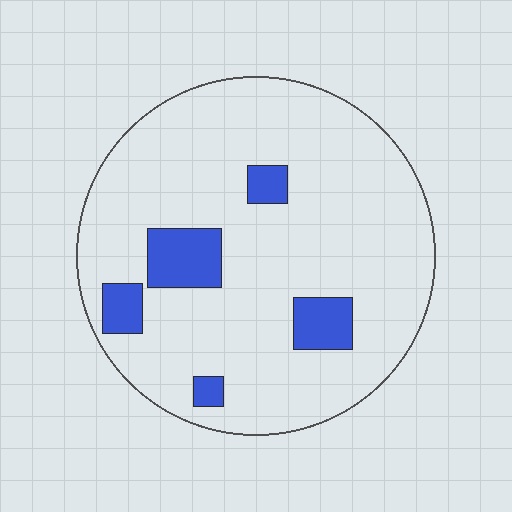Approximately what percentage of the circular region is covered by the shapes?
Approximately 10%.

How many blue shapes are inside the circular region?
5.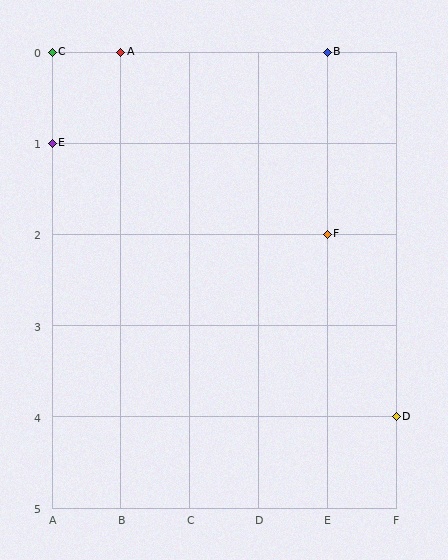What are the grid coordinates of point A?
Point A is at grid coordinates (B, 0).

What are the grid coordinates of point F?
Point F is at grid coordinates (E, 2).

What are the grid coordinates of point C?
Point C is at grid coordinates (A, 0).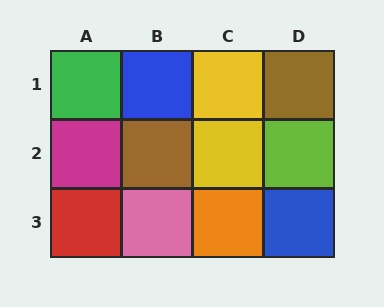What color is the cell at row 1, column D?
Brown.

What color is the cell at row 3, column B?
Pink.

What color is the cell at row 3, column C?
Orange.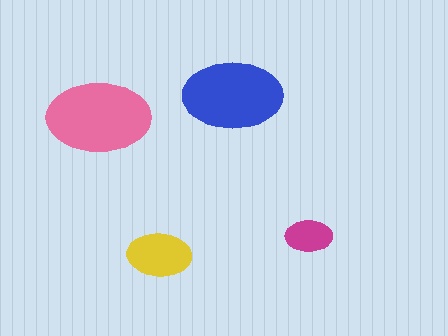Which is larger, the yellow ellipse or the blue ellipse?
The blue one.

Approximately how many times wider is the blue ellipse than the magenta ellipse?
About 2 times wider.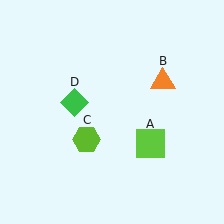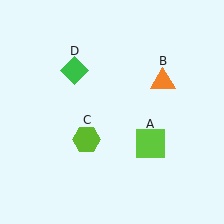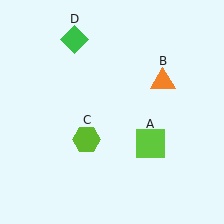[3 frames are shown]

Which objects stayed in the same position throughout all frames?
Lime square (object A) and orange triangle (object B) and lime hexagon (object C) remained stationary.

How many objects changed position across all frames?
1 object changed position: green diamond (object D).